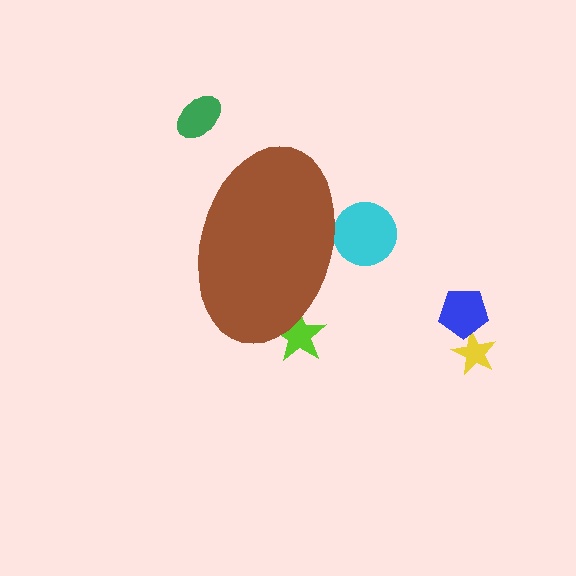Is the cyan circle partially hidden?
Yes, the cyan circle is partially hidden behind the brown ellipse.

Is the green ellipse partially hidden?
No, the green ellipse is fully visible.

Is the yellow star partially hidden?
No, the yellow star is fully visible.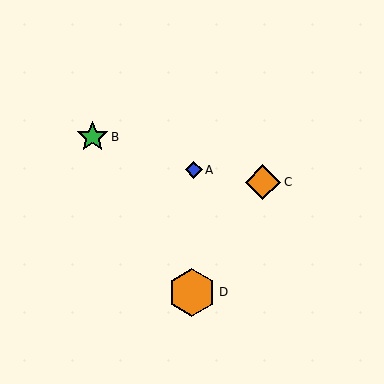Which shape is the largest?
The orange hexagon (labeled D) is the largest.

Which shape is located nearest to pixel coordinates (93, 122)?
The green star (labeled B) at (93, 137) is nearest to that location.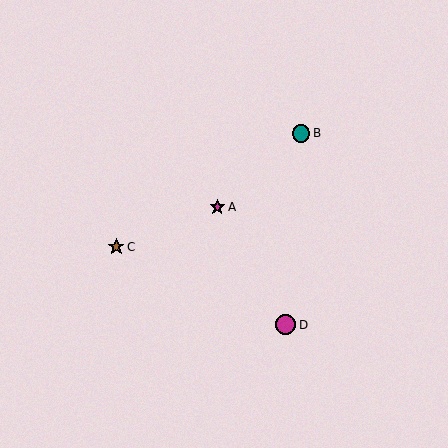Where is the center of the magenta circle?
The center of the magenta circle is at (286, 325).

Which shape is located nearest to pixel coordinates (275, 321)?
The magenta circle (labeled D) at (286, 325) is nearest to that location.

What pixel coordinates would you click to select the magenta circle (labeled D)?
Click at (286, 325) to select the magenta circle D.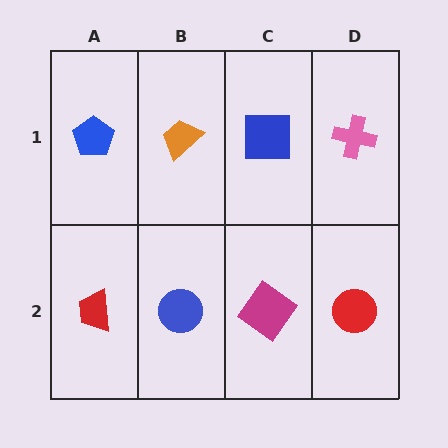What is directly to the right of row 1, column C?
A pink cross.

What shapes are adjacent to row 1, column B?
A blue circle (row 2, column B), a blue pentagon (row 1, column A), a blue square (row 1, column C).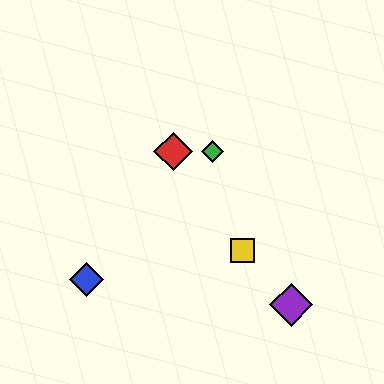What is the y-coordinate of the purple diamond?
The purple diamond is at y≈305.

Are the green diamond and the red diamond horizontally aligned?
Yes, both are at y≈151.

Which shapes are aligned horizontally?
The red diamond, the green diamond are aligned horizontally.